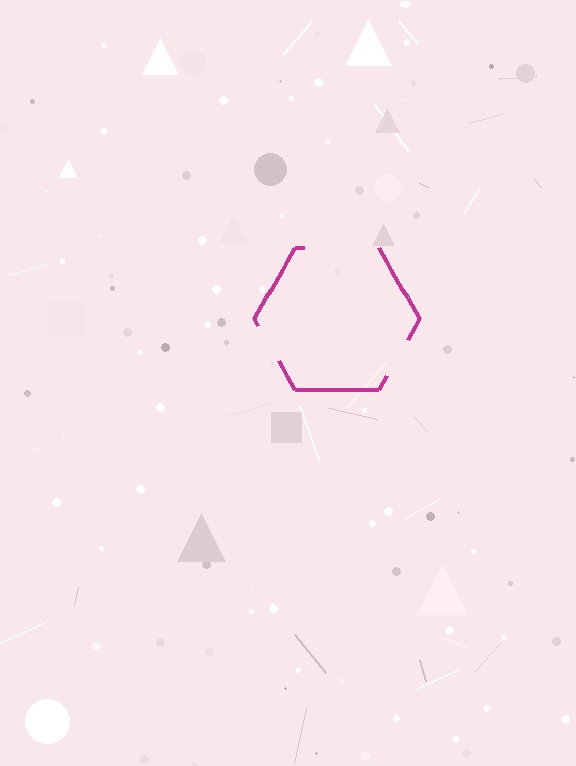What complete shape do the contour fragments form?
The contour fragments form a hexagon.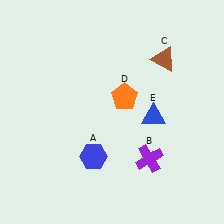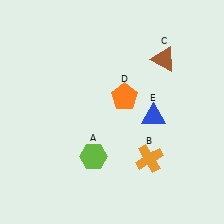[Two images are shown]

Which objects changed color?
A changed from blue to lime. B changed from purple to orange.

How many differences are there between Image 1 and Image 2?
There are 2 differences between the two images.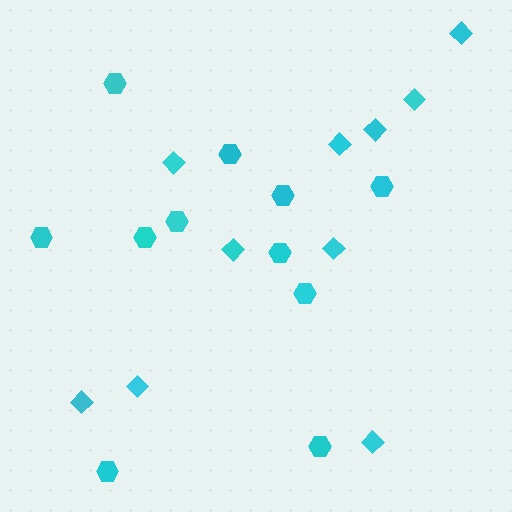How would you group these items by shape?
There are 2 groups: one group of diamonds (10) and one group of hexagons (11).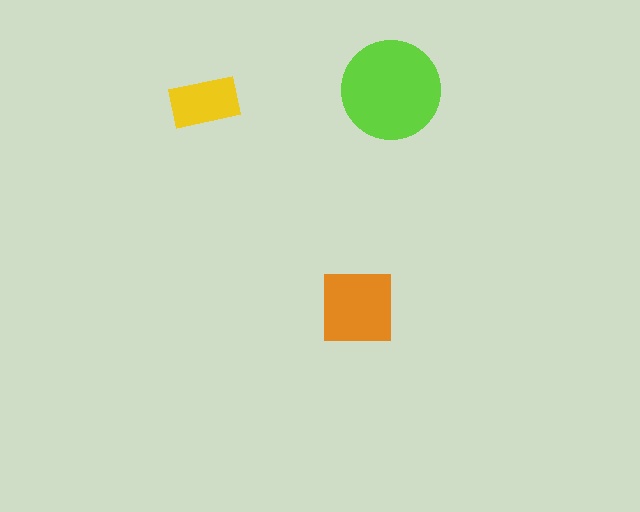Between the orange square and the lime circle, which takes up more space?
The lime circle.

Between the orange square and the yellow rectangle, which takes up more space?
The orange square.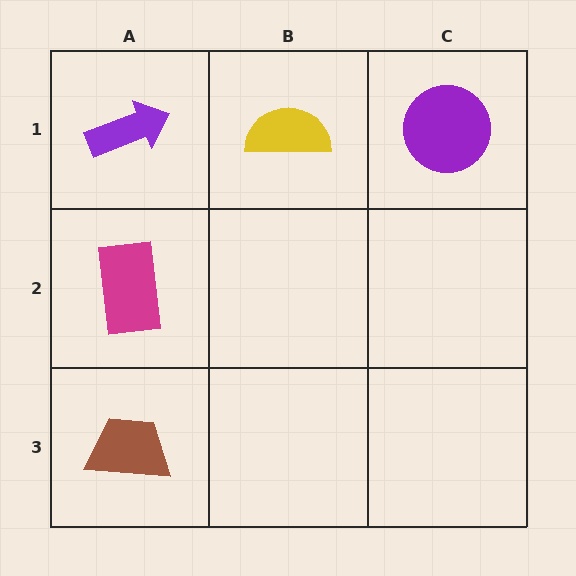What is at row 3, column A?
A brown trapezoid.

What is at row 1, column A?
A purple arrow.